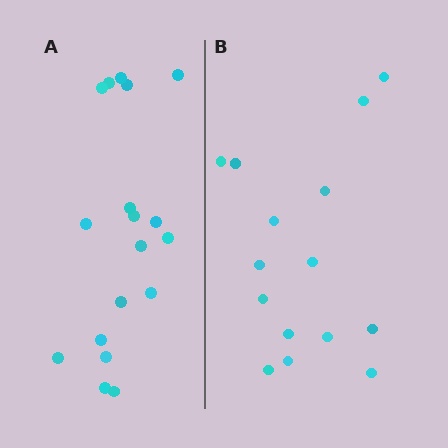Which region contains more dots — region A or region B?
Region A (the left region) has more dots.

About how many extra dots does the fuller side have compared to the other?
Region A has just a few more — roughly 2 or 3 more dots than region B.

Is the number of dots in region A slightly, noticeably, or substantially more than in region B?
Region A has only slightly more — the two regions are fairly close. The ratio is roughly 1.2 to 1.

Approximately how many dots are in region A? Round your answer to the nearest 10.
About 20 dots. (The exact count is 18, which rounds to 20.)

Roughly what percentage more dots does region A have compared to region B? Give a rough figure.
About 20% more.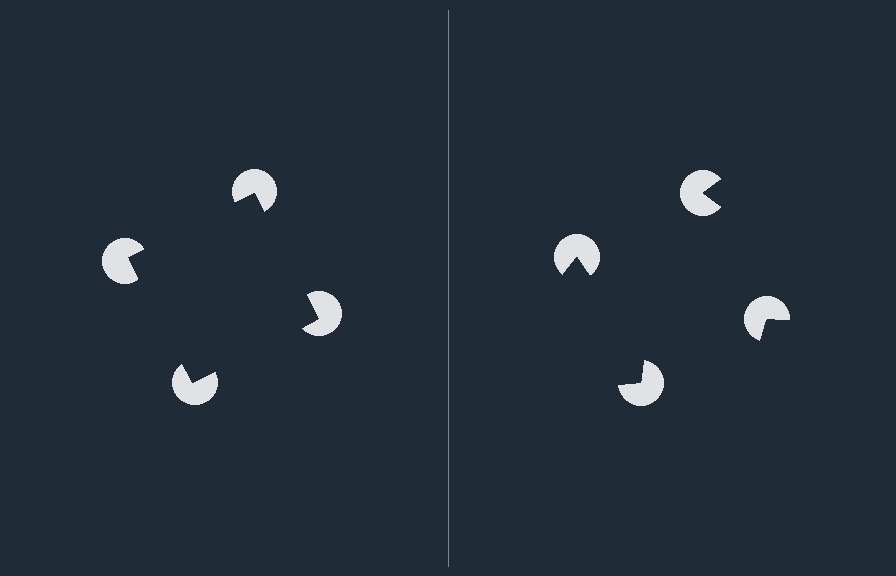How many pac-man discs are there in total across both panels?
8 — 4 on each side.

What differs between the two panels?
The pac-man discs are positioned identically on both sides; only the wedge orientations differ. On the left they align to a square; on the right they are misaligned.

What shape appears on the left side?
An illusory square.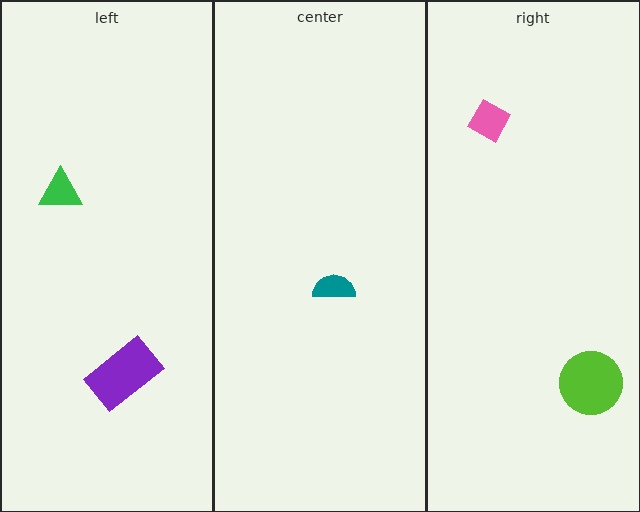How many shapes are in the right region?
2.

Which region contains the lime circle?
The right region.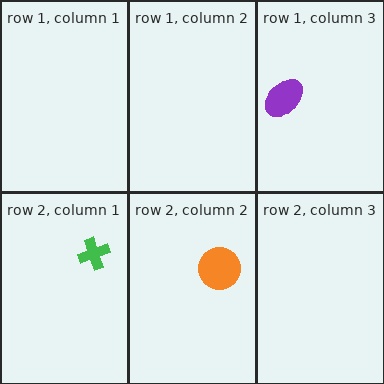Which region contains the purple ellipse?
The row 1, column 3 region.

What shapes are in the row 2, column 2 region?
The orange circle.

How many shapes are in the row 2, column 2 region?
1.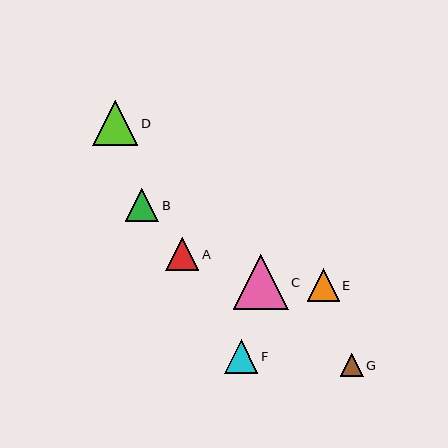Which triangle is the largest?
Triangle C is the largest with a size of approximately 55 pixels.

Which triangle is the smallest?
Triangle G is the smallest with a size of approximately 22 pixels.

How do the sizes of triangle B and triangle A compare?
Triangle B and triangle A are approximately the same size.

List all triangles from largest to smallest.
From largest to smallest: C, D, F, B, A, E, G.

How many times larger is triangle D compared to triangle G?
Triangle D is approximately 2.0 times the size of triangle G.